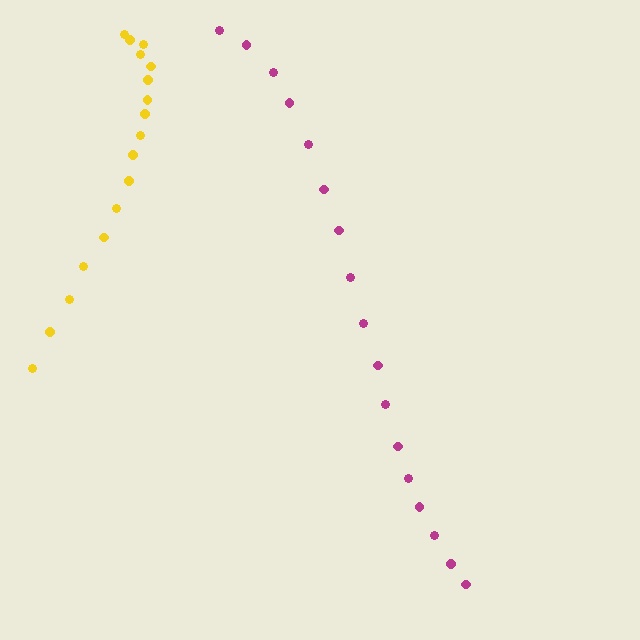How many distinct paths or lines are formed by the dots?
There are 2 distinct paths.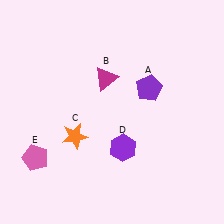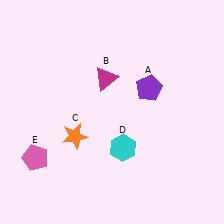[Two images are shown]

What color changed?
The hexagon (D) changed from purple in Image 1 to cyan in Image 2.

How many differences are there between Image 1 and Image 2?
There is 1 difference between the two images.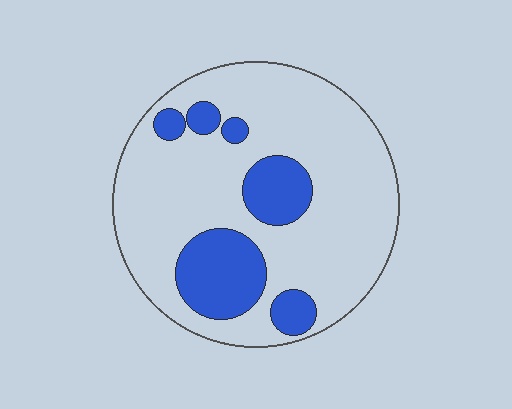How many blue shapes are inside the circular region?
6.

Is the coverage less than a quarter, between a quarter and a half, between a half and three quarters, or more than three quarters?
Less than a quarter.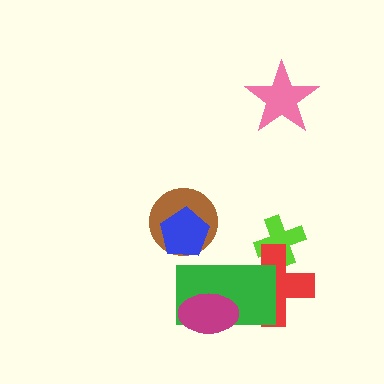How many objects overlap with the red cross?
2 objects overlap with the red cross.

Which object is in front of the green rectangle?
The magenta ellipse is in front of the green rectangle.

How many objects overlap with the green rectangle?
2 objects overlap with the green rectangle.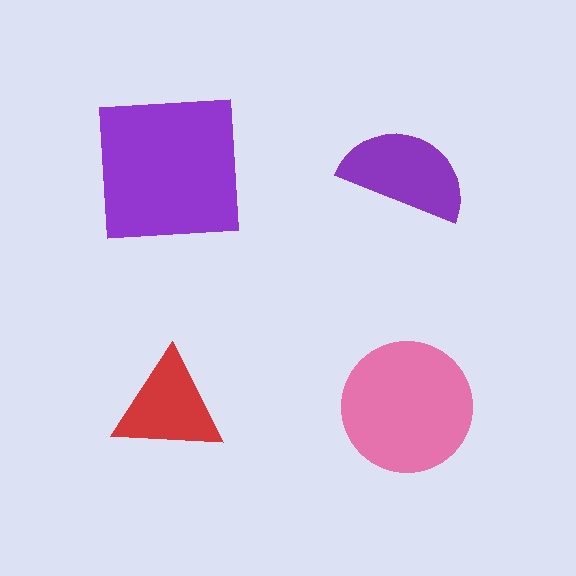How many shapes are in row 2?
2 shapes.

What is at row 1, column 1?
A purple square.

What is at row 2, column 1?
A red triangle.